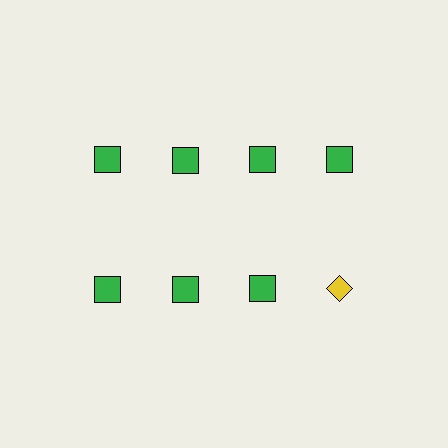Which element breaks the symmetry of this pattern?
The yellow diamond in the second row, second from right column breaks the symmetry. All other shapes are green squares.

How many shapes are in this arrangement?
There are 8 shapes arranged in a grid pattern.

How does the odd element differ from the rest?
It differs in both color (yellow instead of green) and shape (diamond instead of square).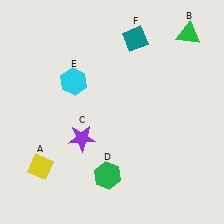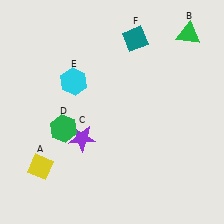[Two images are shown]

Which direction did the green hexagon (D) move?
The green hexagon (D) moved up.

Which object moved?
The green hexagon (D) moved up.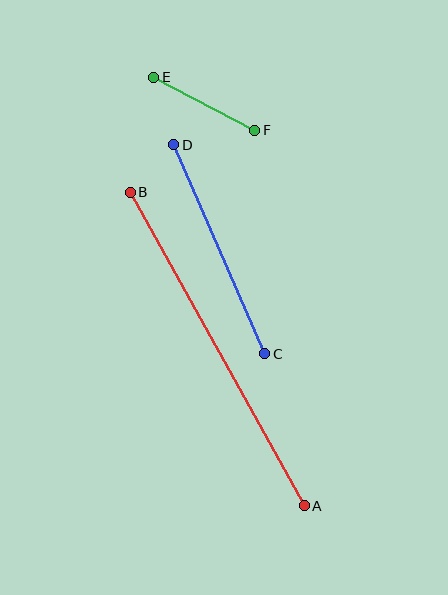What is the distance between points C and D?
The distance is approximately 228 pixels.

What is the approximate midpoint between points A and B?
The midpoint is at approximately (217, 349) pixels.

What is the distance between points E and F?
The distance is approximately 114 pixels.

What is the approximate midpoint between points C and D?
The midpoint is at approximately (219, 249) pixels.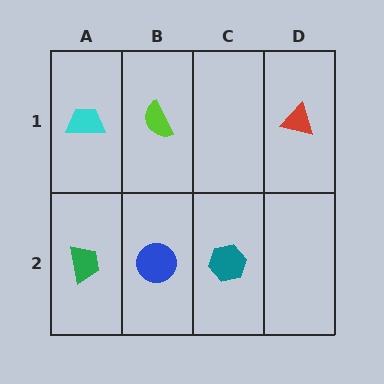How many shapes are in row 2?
3 shapes.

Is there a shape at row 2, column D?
No, that cell is empty.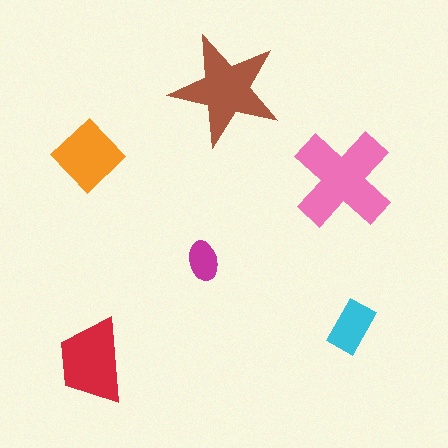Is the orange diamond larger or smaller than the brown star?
Smaller.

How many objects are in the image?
There are 6 objects in the image.